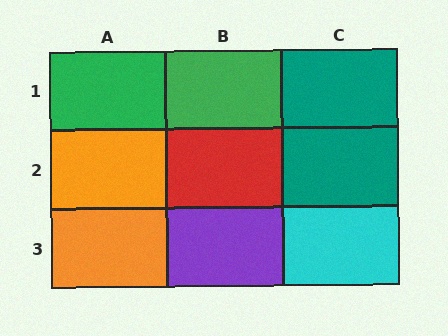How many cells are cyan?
1 cell is cyan.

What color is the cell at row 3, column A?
Orange.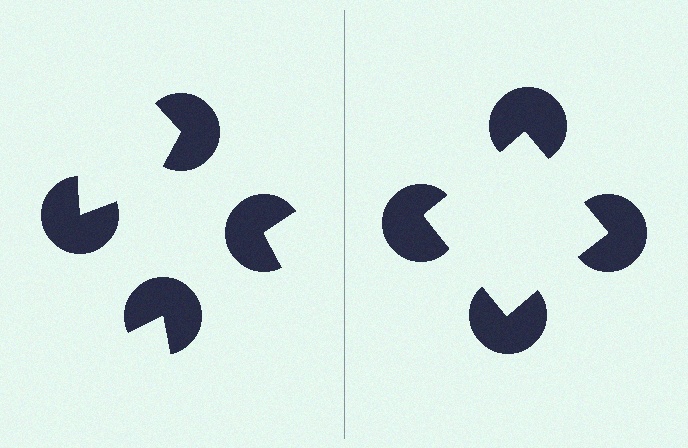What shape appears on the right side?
An illusory square.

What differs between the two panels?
The pac-man discs are positioned identically on both sides; only the wedge orientations differ. On the right they align to a square; on the left they are misaligned.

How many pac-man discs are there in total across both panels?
8 — 4 on each side.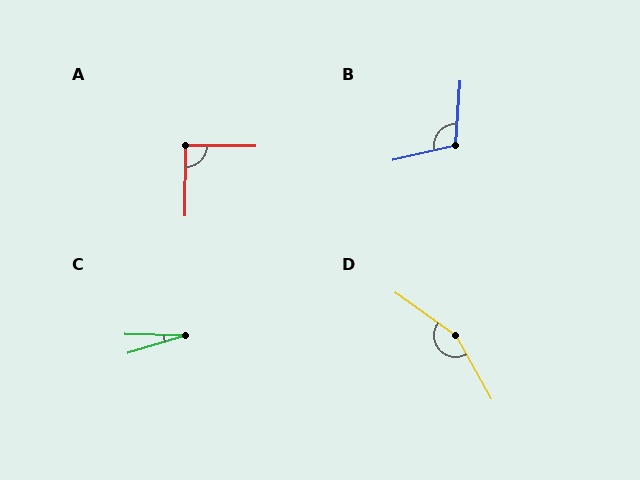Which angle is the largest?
D, at approximately 155 degrees.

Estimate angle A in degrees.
Approximately 90 degrees.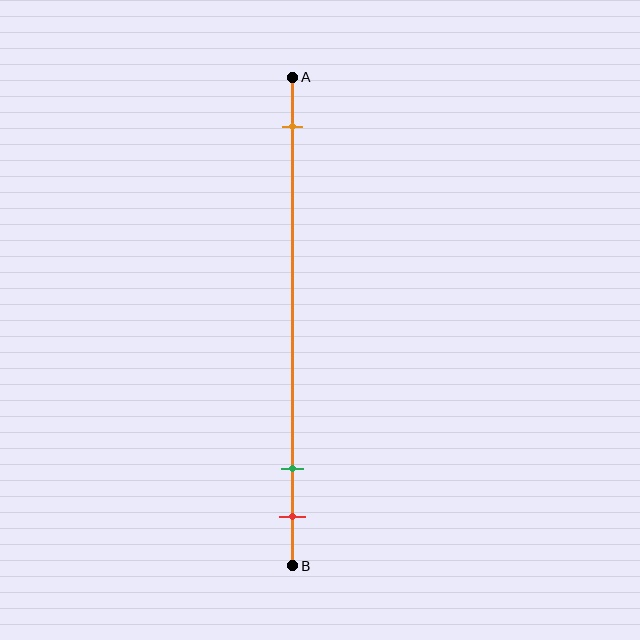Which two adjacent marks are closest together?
The green and red marks are the closest adjacent pair.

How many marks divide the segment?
There are 3 marks dividing the segment.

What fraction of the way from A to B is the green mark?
The green mark is approximately 80% (0.8) of the way from A to B.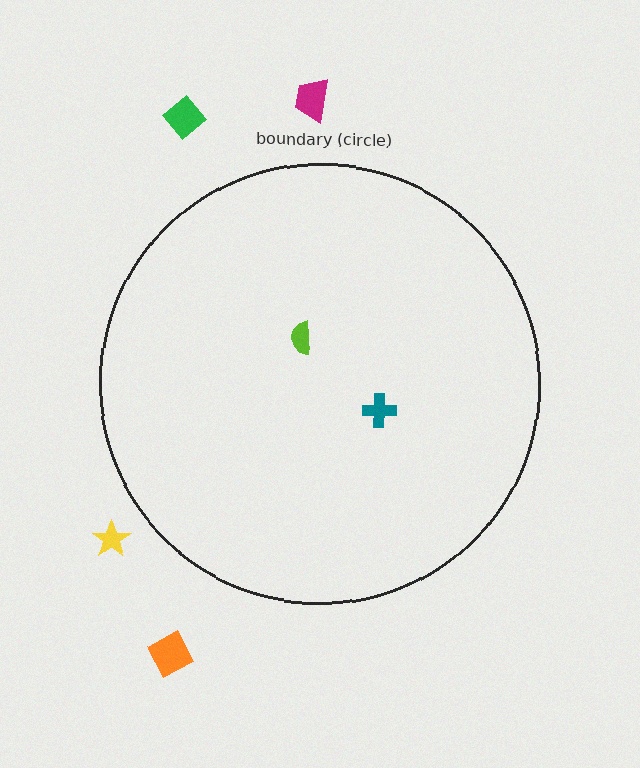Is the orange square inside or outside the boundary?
Outside.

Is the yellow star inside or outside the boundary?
Outside.